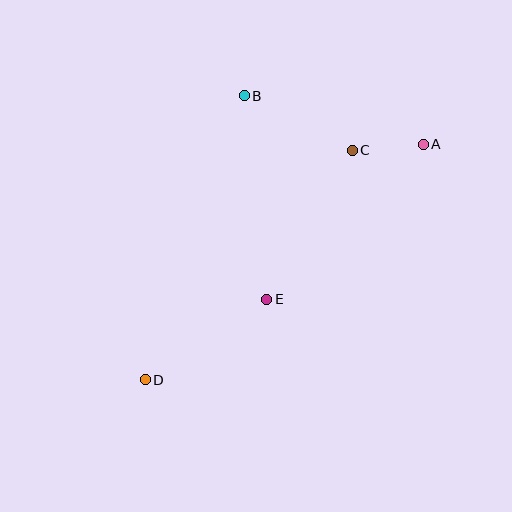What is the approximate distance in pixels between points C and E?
The distance between C and E is approximately 172 pixels.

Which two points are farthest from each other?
Points A and D are farthest from each other.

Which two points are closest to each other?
Points A and C are closest to each other.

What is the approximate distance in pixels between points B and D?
The distance between B and D is approximately 301 pixels.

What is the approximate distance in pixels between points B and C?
The distance between B and C is approximately 121 pixels.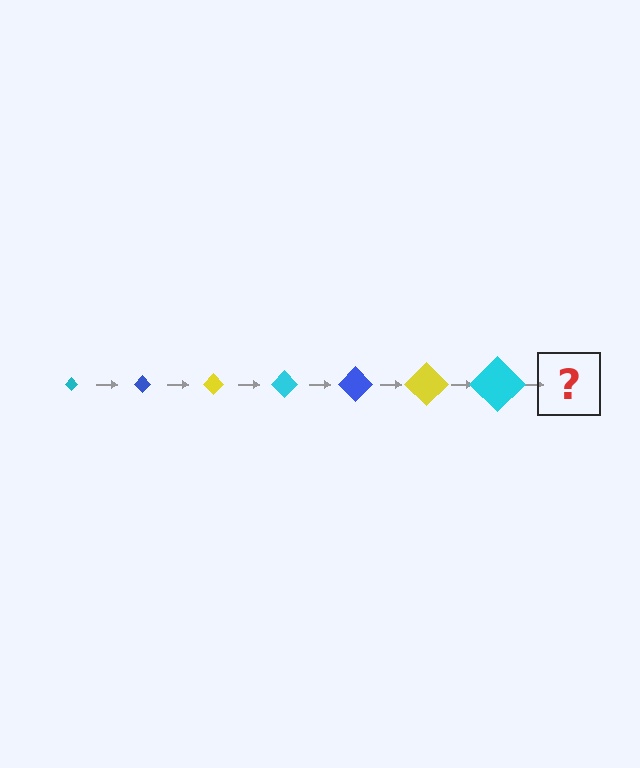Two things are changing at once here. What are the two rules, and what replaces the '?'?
The two rules are that the diamond grows larger each step and the color cycles through cyan, blue, and yellow. The '?' should be a blue diamond, larger than the previous one.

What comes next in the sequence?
The next element should be a blue diamond, larger than the previous one.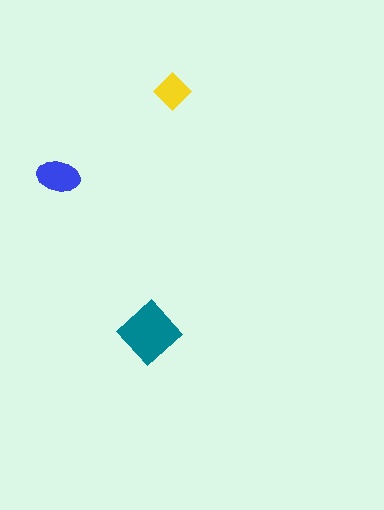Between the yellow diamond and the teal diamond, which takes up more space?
The teal diamond.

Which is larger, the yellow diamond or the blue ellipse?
The blue ellipse.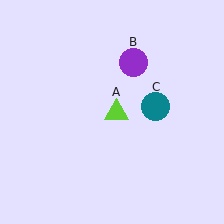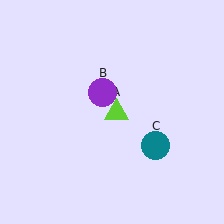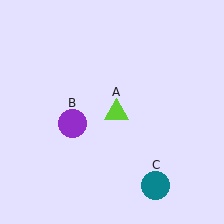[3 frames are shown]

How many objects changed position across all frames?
2 objects changed position: purple circle (object B), teal circle (object C).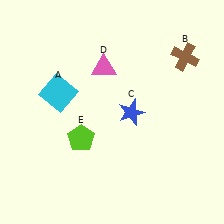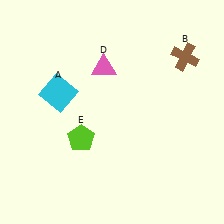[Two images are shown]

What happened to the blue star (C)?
The blue star (C) was removed in Image 2. It was in the bottom-right area of Image 1.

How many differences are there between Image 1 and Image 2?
There is 1 difference between the two images.